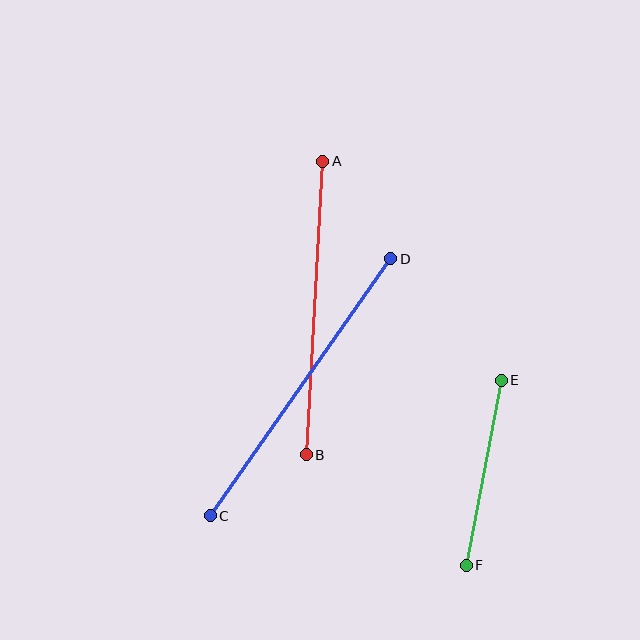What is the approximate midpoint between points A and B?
The midpoint is at approximately (314, 308) pixels.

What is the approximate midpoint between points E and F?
The midpoint is at approximately (484, 473) pixels.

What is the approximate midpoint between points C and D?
The midpoint is at approximately (300, 387) pixels.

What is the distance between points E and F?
The distance is approximately 188 pixels.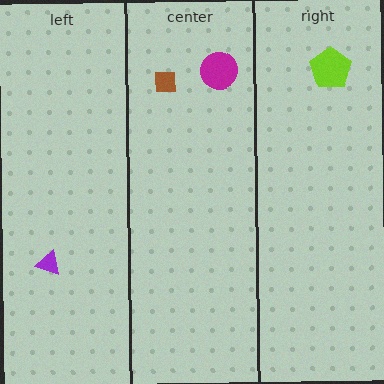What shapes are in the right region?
The lime pentagon.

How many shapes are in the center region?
2.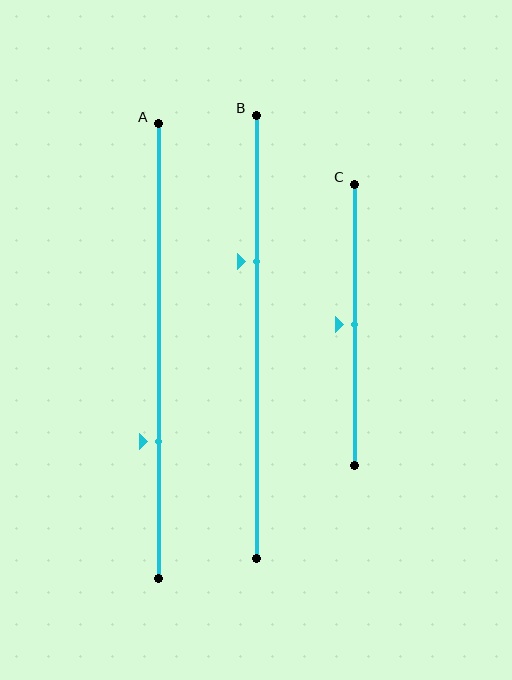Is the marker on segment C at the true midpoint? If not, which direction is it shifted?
Yes, the marker on segment C is at the true midpoint.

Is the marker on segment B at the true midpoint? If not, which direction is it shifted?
No, the marker on segment B is shifted upward by about 17% of the segment length.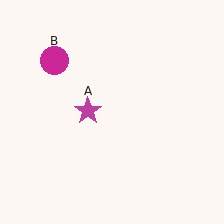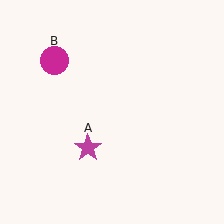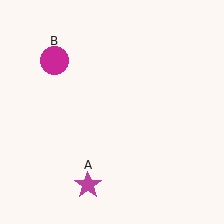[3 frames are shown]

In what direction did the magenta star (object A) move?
The magenta star (object A) moved down.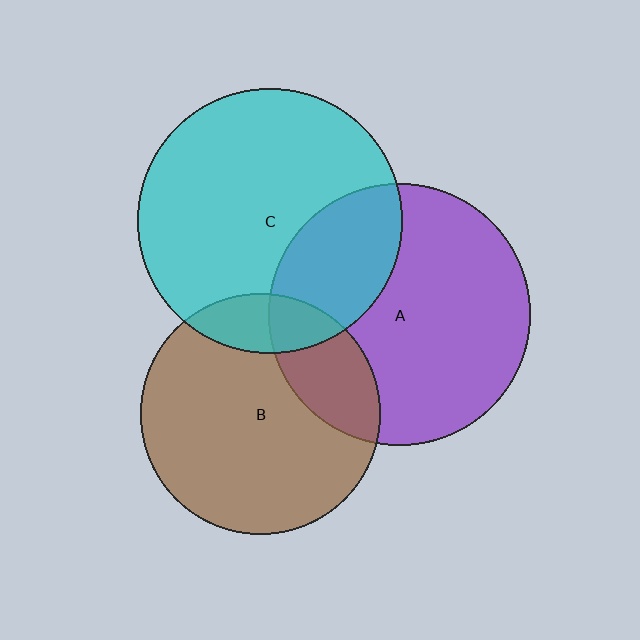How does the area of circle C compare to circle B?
Approximately 1.2 times.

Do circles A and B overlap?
Yes.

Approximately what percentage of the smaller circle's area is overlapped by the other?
Approximately 20%.